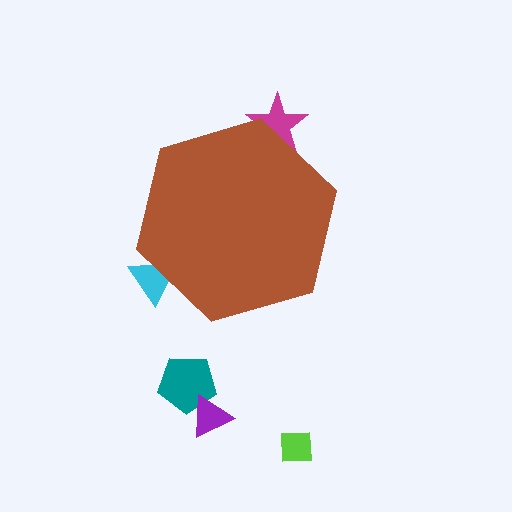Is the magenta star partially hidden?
Yes, the magenta star is partially hidden behind the brown hexagon.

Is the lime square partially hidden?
No, the lime square is fully visible.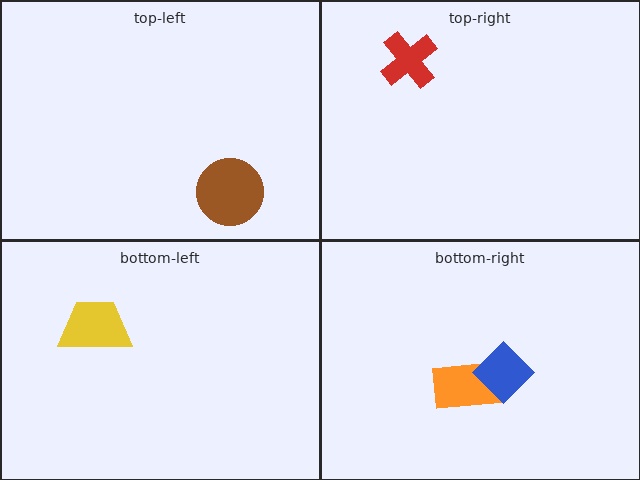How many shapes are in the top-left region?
1.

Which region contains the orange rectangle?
The bottom-right region.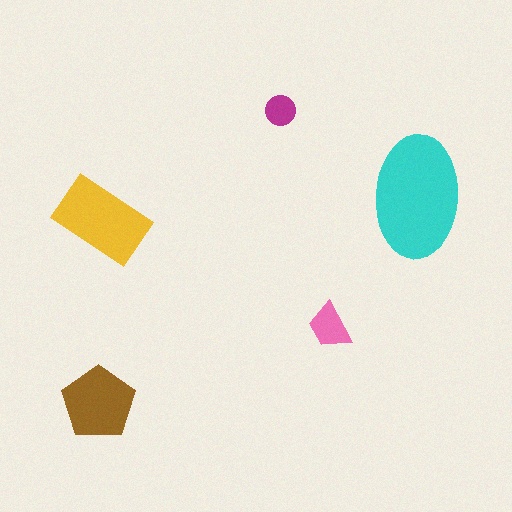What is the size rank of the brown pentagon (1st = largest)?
3rd.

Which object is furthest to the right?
The cyan ellipse is rightmost.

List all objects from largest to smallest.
The cyan ellipse, the yellow rectangle, the brown pentagon, the pink trapezoid, the magenta circle.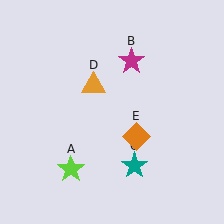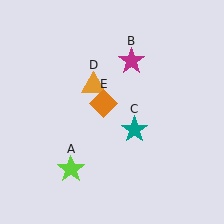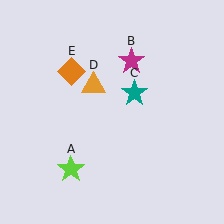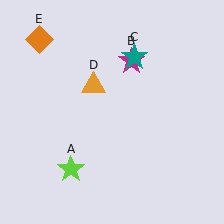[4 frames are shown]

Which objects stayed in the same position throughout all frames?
Lime star (object A) and magenta star (object B) and orange triangle (object D) remained stationary.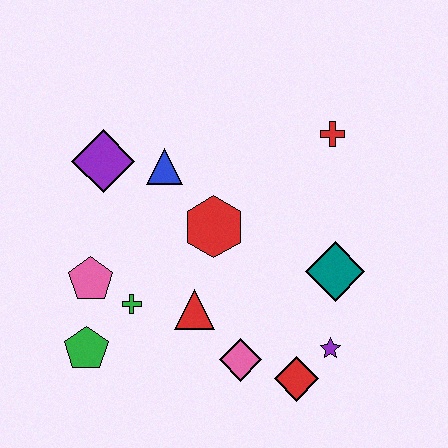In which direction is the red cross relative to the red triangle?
The red cross is above the red triangle.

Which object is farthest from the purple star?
The purple diamond is farthest from the purple star.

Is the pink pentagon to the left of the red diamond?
Yes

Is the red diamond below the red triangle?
Yes